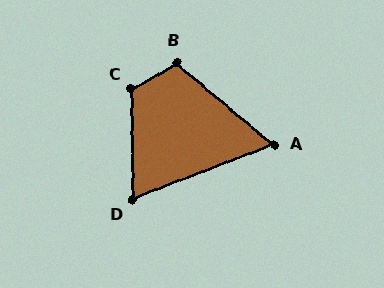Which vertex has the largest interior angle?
C, at approximately 119 degrees.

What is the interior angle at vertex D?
Approximately 69 degrees (acute).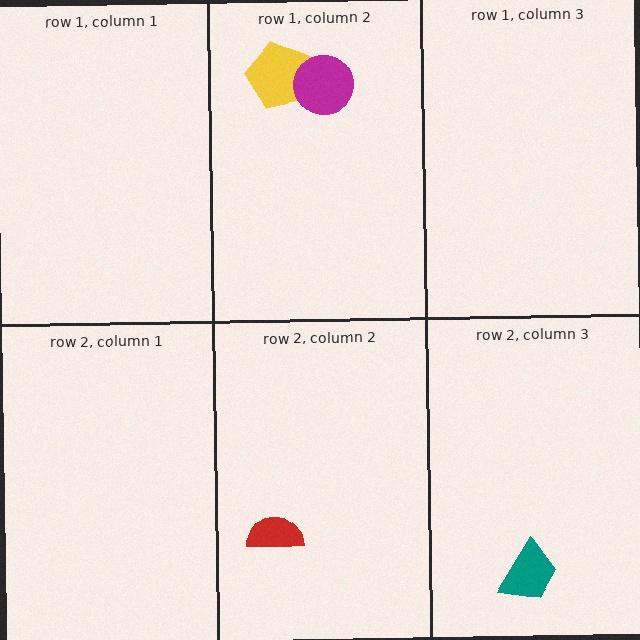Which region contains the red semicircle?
The row 2, column 2 region.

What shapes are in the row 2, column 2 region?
The red semicircle.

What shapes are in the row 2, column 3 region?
The teal trapezoid.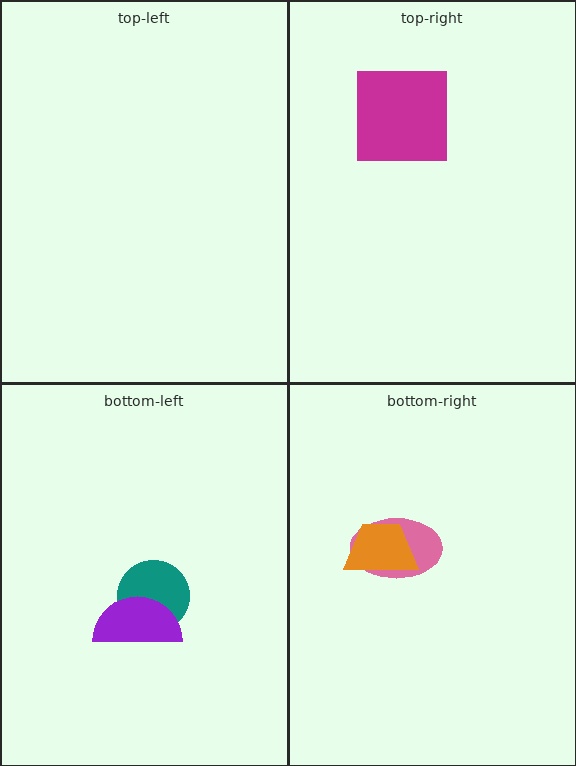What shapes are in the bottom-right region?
The pink ellipse, the orange trapezoid.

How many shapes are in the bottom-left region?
2.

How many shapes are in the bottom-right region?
2.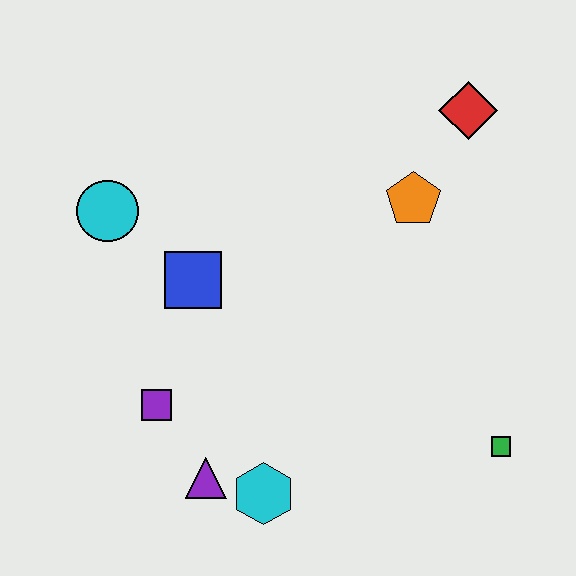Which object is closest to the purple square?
The purple triangle is closest to the purple square.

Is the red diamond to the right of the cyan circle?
Yes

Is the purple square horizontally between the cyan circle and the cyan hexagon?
Yes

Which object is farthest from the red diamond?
The purple triangle is farthest from the red diamond.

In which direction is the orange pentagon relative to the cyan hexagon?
The orange pentagon is above the cyan hexagon.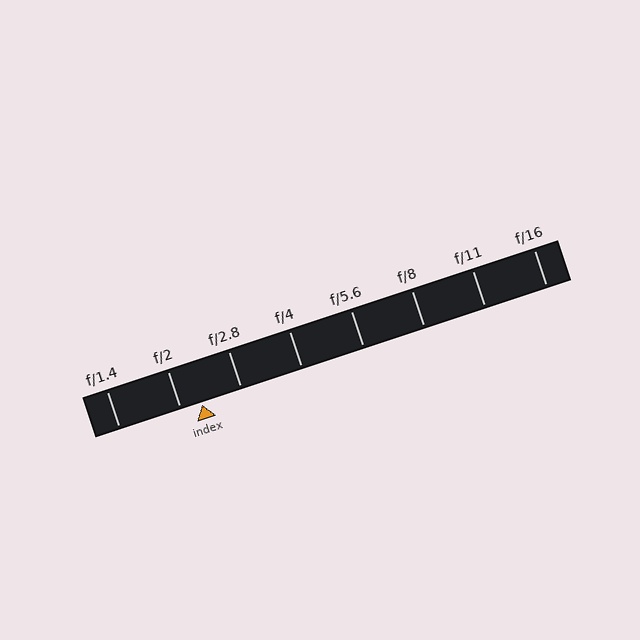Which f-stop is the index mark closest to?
The index mark is closest to f/2.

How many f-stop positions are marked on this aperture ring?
There are 8 f-stop positions marked.